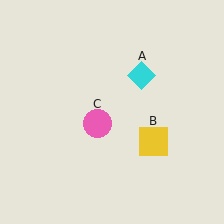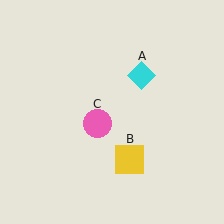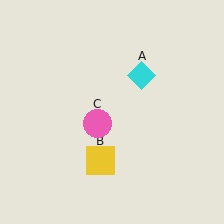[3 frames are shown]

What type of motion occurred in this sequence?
The yellow square (object B) rotated clockwise around the center of the scene.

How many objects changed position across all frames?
1 object changed position: yellow square (object B).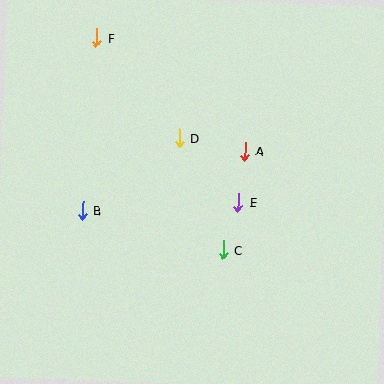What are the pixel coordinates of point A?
Point A is at (245, 151).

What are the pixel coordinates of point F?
Point F is at (97, 38).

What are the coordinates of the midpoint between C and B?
The midpoint between C and B is at (153, 230).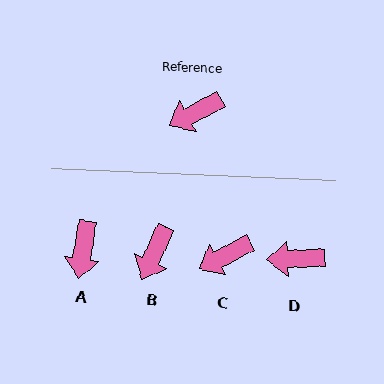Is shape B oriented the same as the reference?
No, it is off by about 38 degrees.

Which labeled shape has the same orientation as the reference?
C.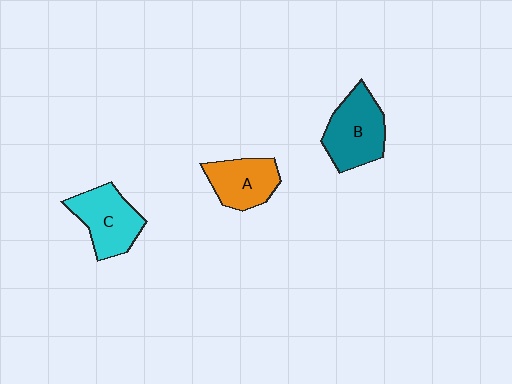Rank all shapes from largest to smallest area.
From largest to smallest: B (teal), C (cyan), A (orange).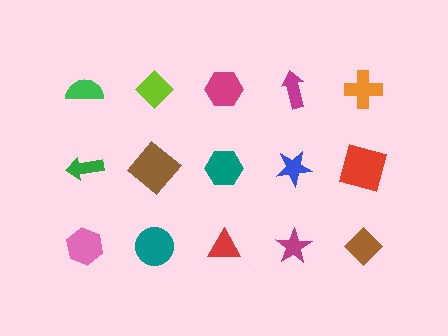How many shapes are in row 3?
5 shapes.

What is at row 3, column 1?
A pink hexagon.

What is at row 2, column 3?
A teal hexagon.